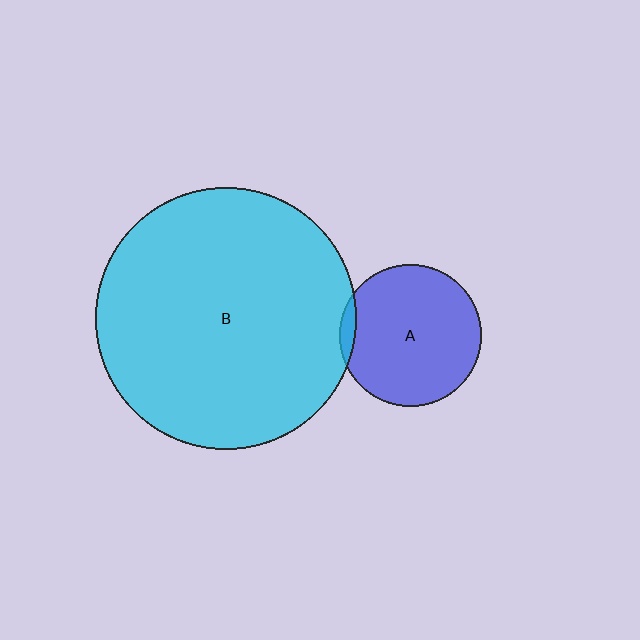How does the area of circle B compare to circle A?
Approximately 3.4 times.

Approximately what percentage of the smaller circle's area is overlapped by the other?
Approximately 5%.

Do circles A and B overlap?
Yes.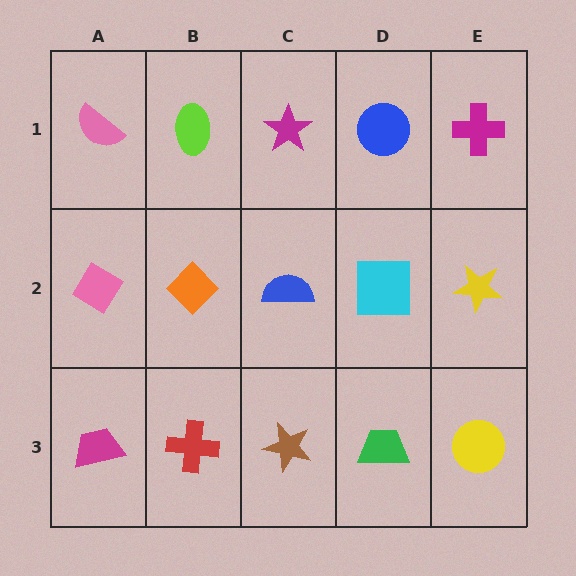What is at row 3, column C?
A brown star.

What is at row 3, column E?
A yellow circle.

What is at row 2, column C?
A blue semicircle.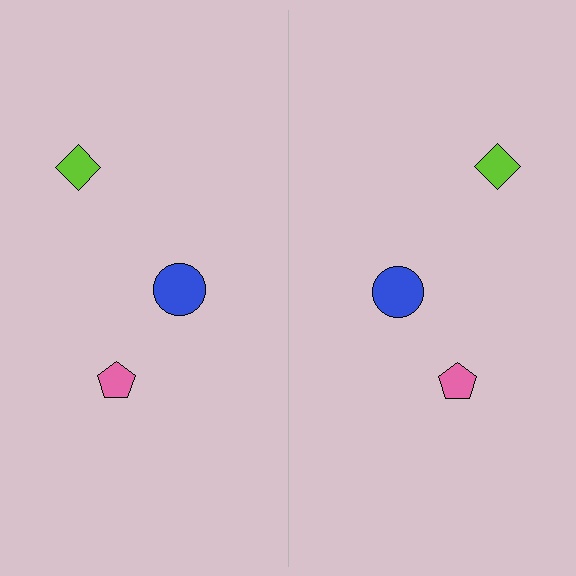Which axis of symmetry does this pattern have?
The pattern has a vertical axis of symmetry running through the center of the image.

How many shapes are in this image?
There are 6 shapes in this image.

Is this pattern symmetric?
Yes, this pattern has bilateral (reflection) symmetry.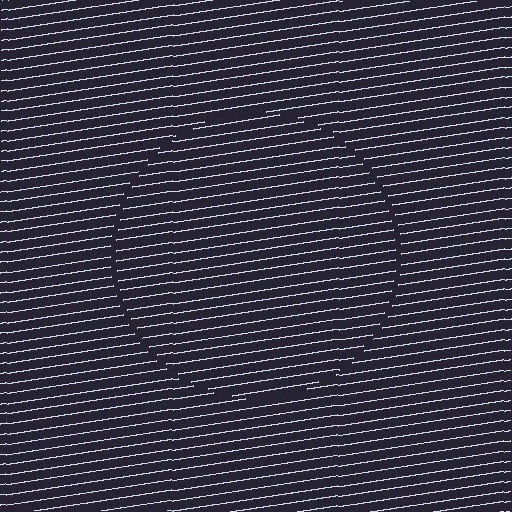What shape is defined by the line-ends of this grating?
An illusory circle. The interior of the shape contains the same grating, shifted by half a period — the contour is defined by the phase discontinuity where line-ends from the inner and outer gratings abut.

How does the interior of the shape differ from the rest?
The interior of the shape contains the same grating, shifted by half a period — the contour is defined by the phase discontinuity where line-ends from the inner and outer gratings abut.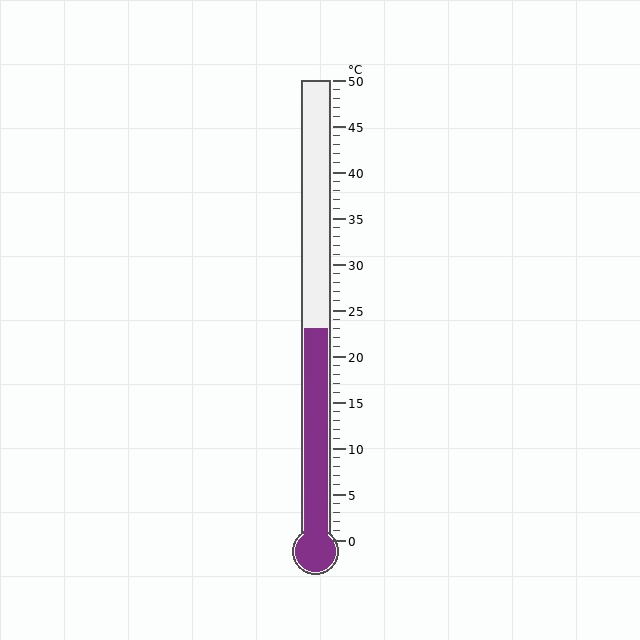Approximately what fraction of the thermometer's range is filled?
The thermometer is filled to approximately 45% of its range.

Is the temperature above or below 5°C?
The temperature is above 5°C.